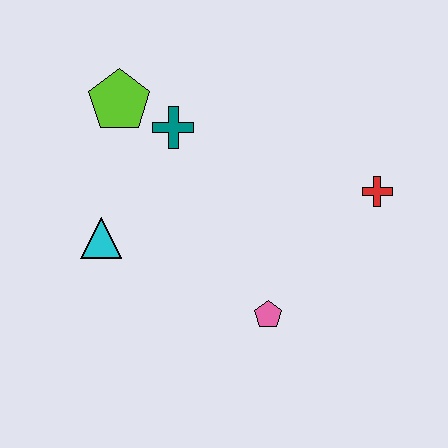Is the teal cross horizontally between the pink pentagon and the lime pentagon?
Yes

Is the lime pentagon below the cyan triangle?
No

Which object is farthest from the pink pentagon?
The lime pentagon is farthest from the pink pentagon.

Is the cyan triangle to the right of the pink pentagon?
No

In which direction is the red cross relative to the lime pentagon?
The red cross is to the right of the lime pentagon.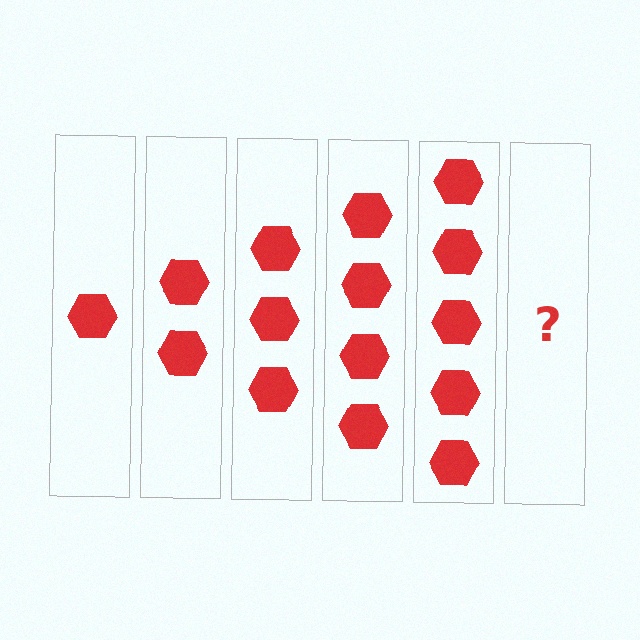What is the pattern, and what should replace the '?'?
The pattern is that each step adds one more hexagon. The '?' should be 6 hexagons.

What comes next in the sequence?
The next element should be 6 hexagons.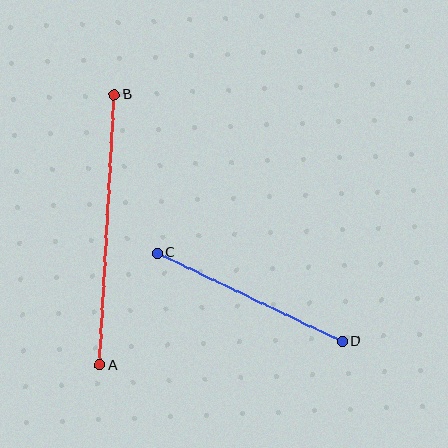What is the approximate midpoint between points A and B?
The midpoint is at approximately (107, 230) pixels.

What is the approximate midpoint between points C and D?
The midpoint is at approximately (250, 297) pixels.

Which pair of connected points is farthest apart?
Points A and B are farthest apart.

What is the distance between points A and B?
The distance is approximately 271 pixels.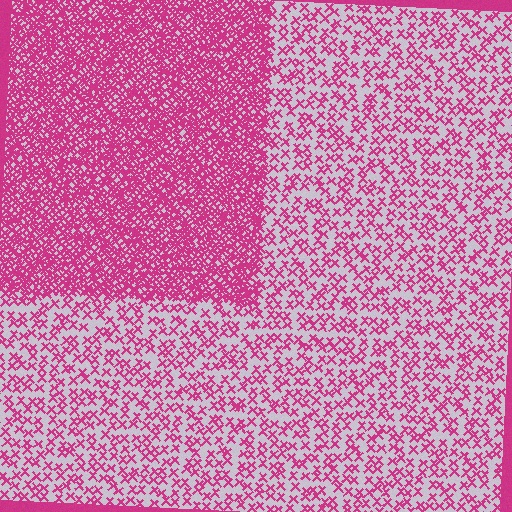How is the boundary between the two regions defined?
The boundary is defined by a change in element density (approximately 2.8x ratio). All elements are the same color, size, and shape.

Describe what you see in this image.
The image contains small magenta elements arranged at two different densities. A rectangle-shaped region is visible where the elements are more densely packed than the surrounding area.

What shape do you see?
I see a rectangle.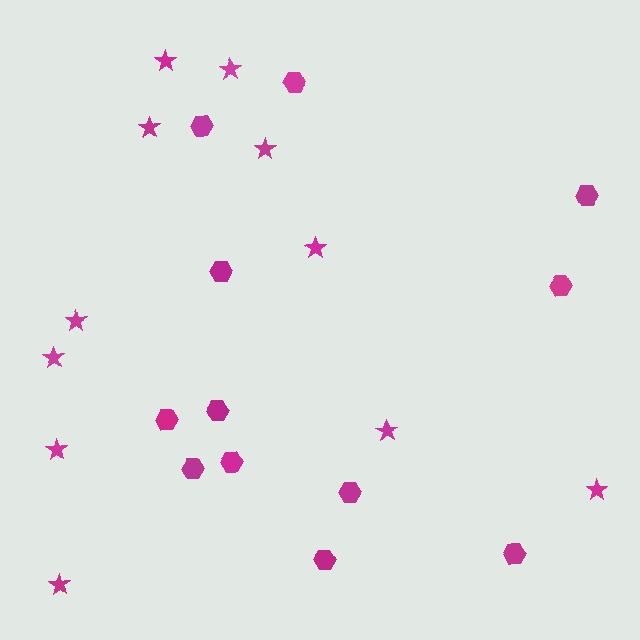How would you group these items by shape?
There are 2 groups: one group of stars (11) and one group of hexagons (12).